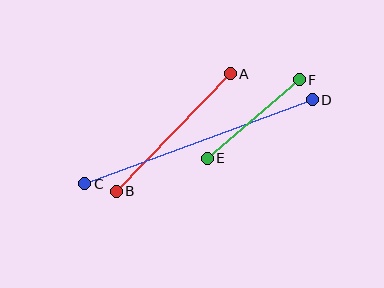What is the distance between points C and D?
The distance is approximately 243 pixels.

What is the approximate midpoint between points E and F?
The midpoint is at approximately (253, 119) pixels.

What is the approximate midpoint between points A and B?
The midpoint is at approximately (173, 133) pixels.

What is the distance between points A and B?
The distance is approximately 164 pixels.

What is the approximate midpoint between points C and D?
The midpoint is at approximately (198, 142) pixels.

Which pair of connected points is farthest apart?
Points C and D are farthest apart.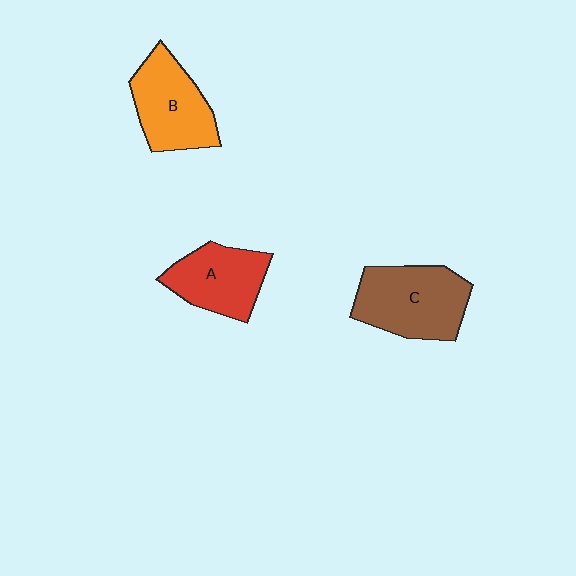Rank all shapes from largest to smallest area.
From largest to smallest: C (brown), B (orange), A (red).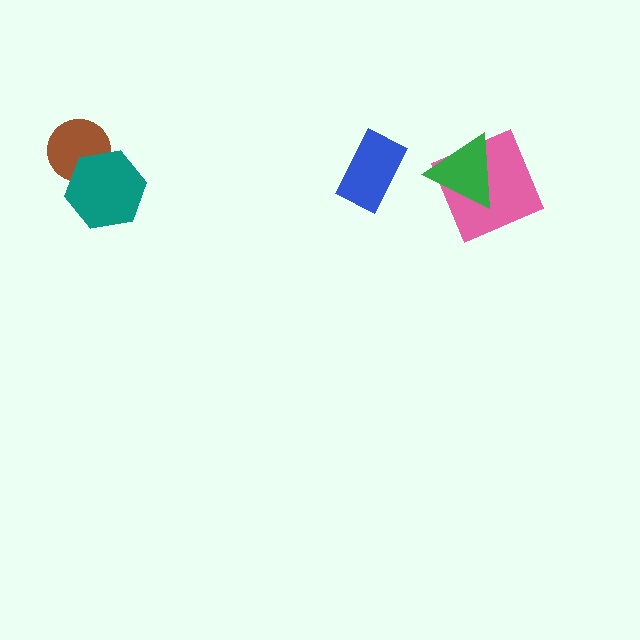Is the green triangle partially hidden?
No, no other shape covers it.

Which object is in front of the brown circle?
The teal hexagon is in front of the brown circle.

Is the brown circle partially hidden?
Yes, it is partially covered by another shape.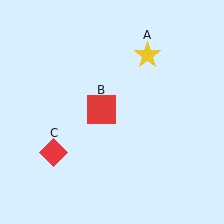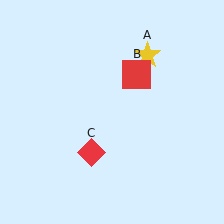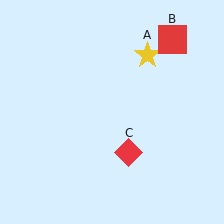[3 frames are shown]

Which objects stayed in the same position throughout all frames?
Yellow star (object A) remained stationary.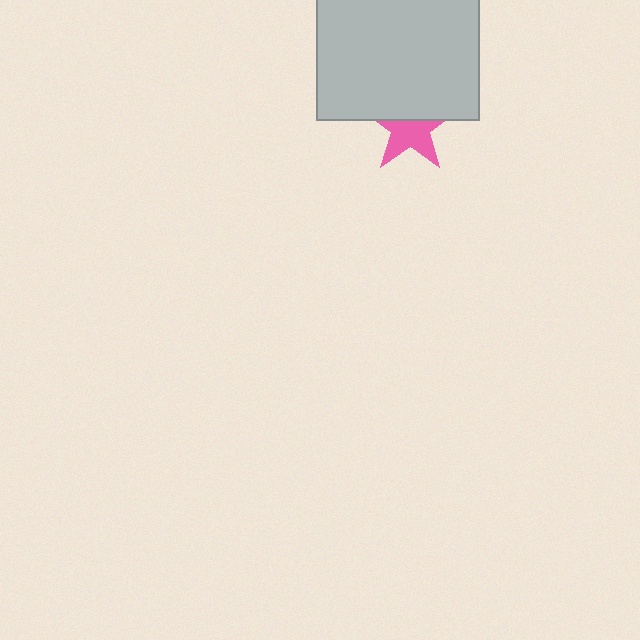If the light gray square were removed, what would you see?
You would see the complete pink star.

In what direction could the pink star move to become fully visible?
The pink star could move down. That would shift it out from behind the light gray square entirely.